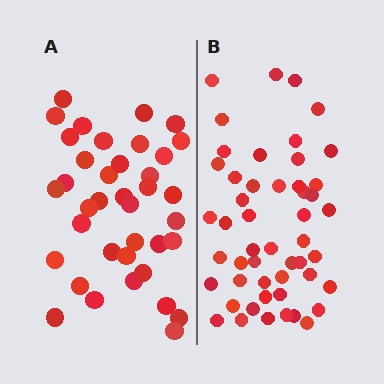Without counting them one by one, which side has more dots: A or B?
Region B (the right region) has more dots.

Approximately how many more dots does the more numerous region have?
Region B has roughly 12 or so more dots than region A.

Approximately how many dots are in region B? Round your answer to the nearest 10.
About 50 dots.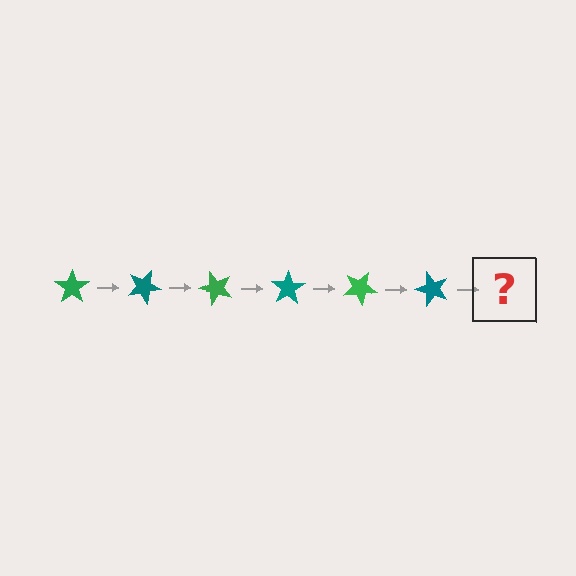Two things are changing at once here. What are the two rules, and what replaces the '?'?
The two rules are that it rotates 25 degrees each step and the color cycles through green and teal. The '?' should be a green star, rotated 150 degrees from the start.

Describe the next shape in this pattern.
It should be a green star, rotated 150 degrees from the start.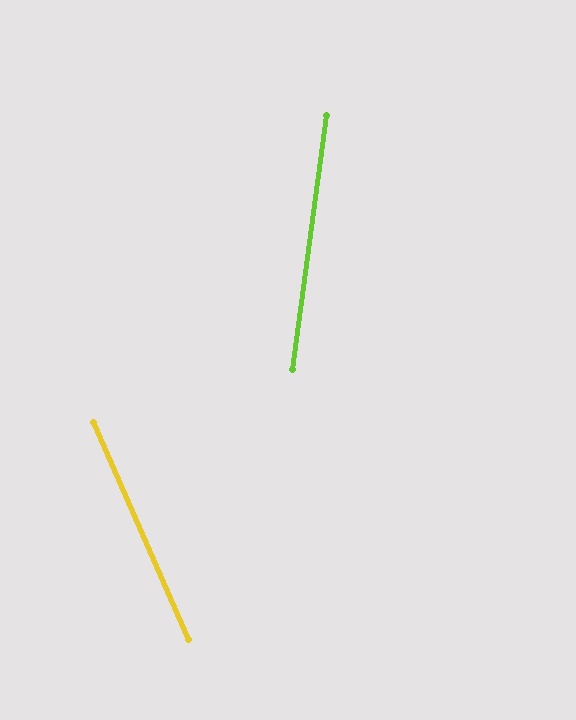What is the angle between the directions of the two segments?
Approximately 31 degrees.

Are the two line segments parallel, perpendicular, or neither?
Neither parallel nor perpendicular — they differ by about 31°.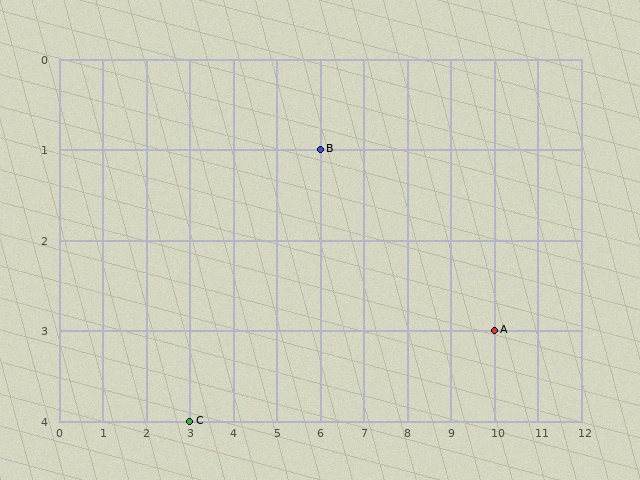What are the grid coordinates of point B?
Point B is at grid coordinates (6, 1).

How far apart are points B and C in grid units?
Points B and C are 3 columns and 3 rows apart (about 4.2 grid units diagonally).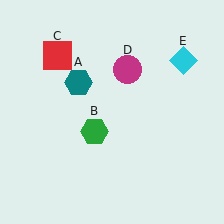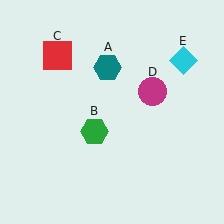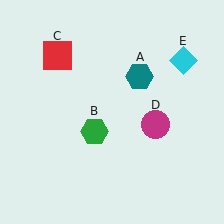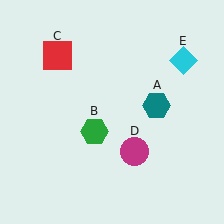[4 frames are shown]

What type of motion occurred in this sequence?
The teal hexagon (object A), magenta circle (object D) rotated clockwise around the center of the scene.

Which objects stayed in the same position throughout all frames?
Green hexagon (object B) and red square (object C) and cyan diamond (object E) remained stationary.